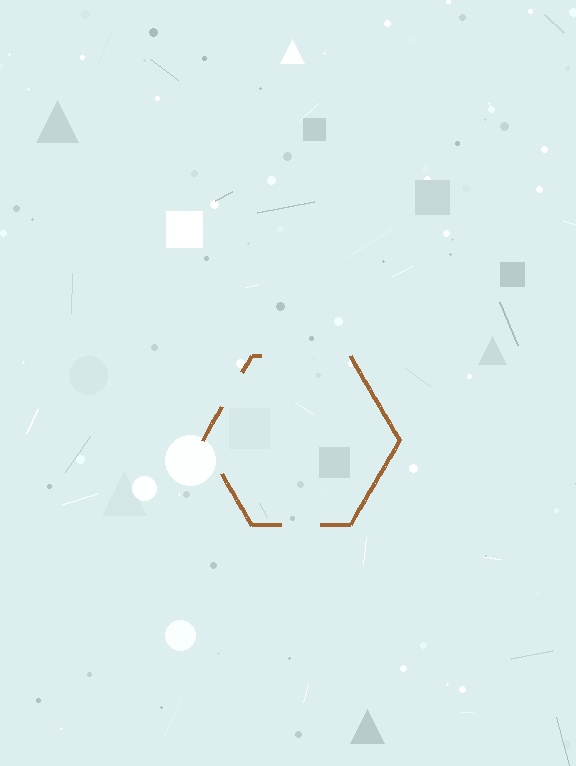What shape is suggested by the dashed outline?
The dashed outline suggests a hexagon.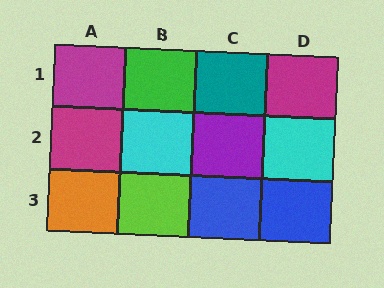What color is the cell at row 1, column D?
Magenta.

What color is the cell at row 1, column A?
Magenta.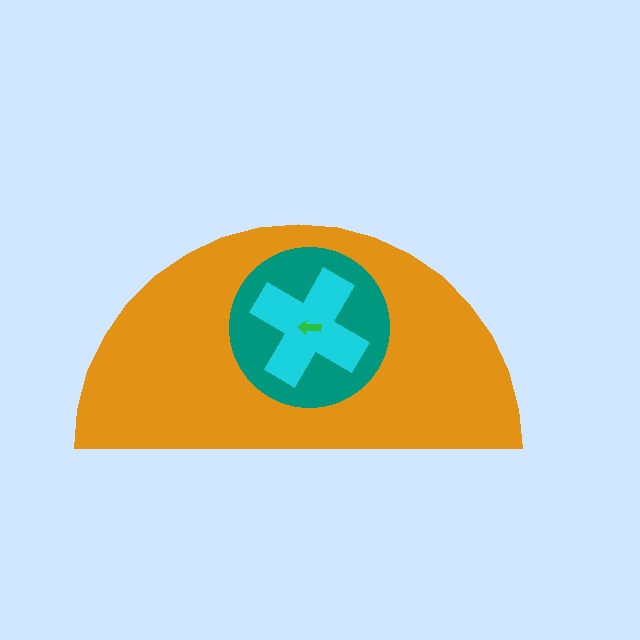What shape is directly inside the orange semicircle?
The teal circle.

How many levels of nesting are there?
4.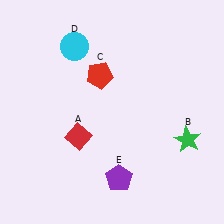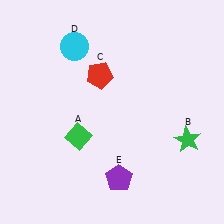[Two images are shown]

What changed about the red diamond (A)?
In Image 1, A is red. In Image 2, it changed to green.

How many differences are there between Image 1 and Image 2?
There is 1 difference between the two images.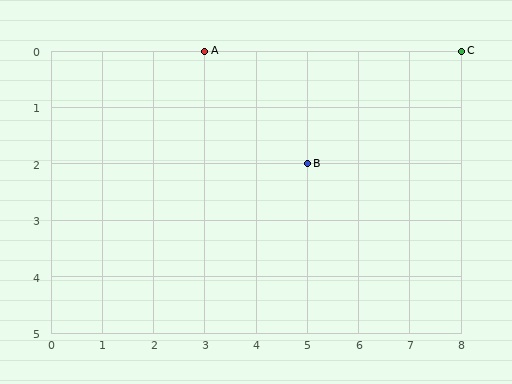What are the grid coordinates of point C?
Point C is at grid coordinates (8, 0).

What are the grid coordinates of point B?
Point B is at grid coordinates (5, 2).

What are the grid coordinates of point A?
Point A is at grid coordinates (3, 0).